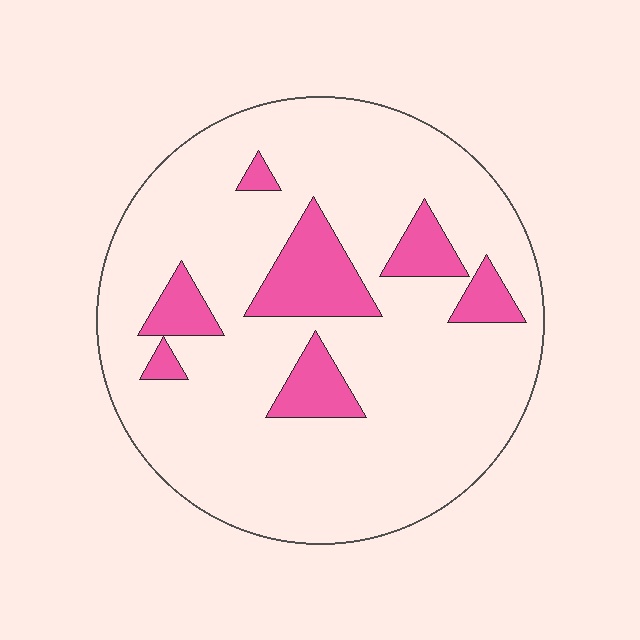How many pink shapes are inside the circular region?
7.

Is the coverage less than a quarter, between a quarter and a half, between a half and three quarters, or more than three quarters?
Less than a quarter.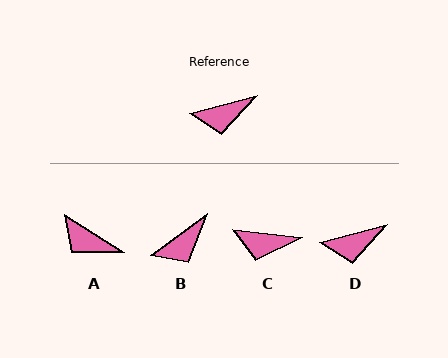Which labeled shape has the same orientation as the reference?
D.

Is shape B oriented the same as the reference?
No, it is off by about 22 degrees.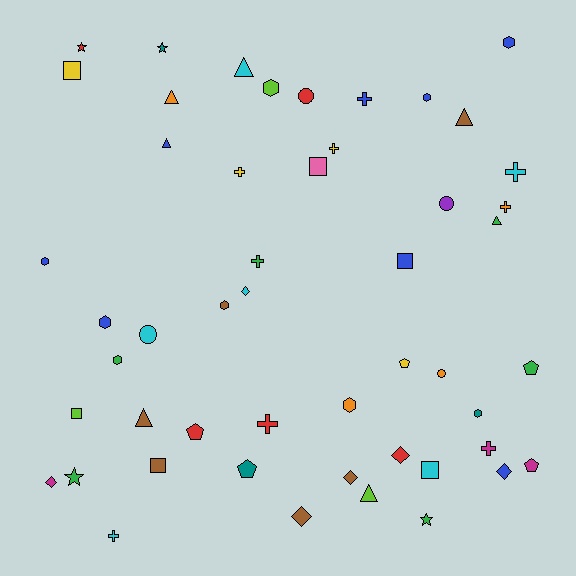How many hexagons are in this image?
There are 9 hexagons.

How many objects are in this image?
There are 50 objects.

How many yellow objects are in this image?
There are 4 yellow objects.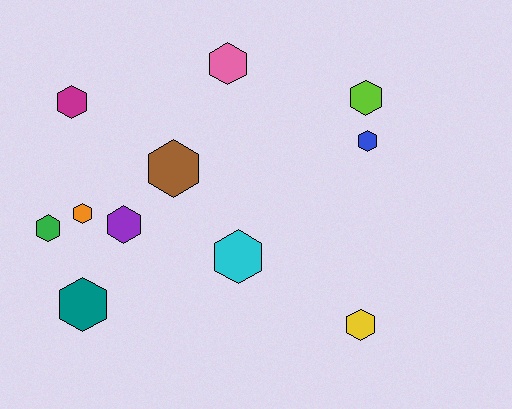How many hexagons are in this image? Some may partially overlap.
There are 11 hexagons.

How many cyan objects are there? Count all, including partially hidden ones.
There is 1 cyan object.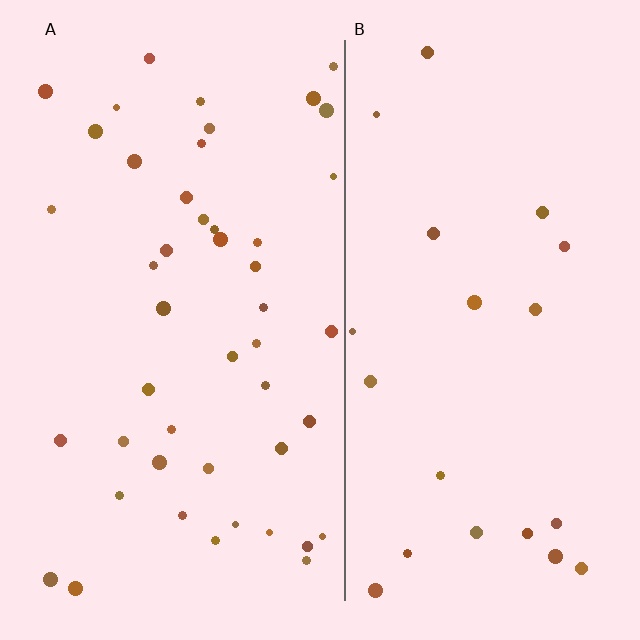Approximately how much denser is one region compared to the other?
Approximately 2.3× — region A over region B.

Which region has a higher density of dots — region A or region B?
A (the left).